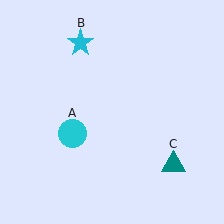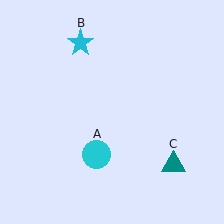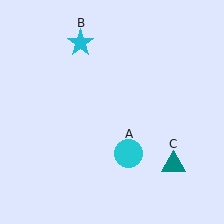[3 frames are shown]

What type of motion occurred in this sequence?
The cyan circle (object A) rotated counterclockwise around the center of the scene.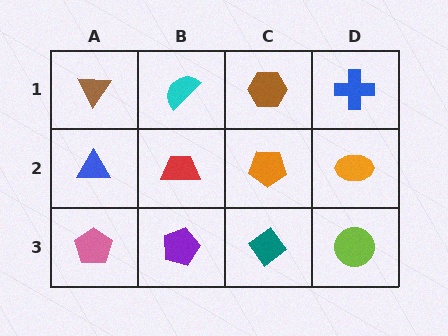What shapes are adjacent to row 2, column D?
A blue cross (row 1, column D), a lime circle (row 3, column D), an orange pentagon (row 2, column C).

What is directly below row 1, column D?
An orange ellipse.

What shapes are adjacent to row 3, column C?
An orange pentagon (row 2, column C), a purple pentagon (row 3, column B), a lime circle (row 3, column D).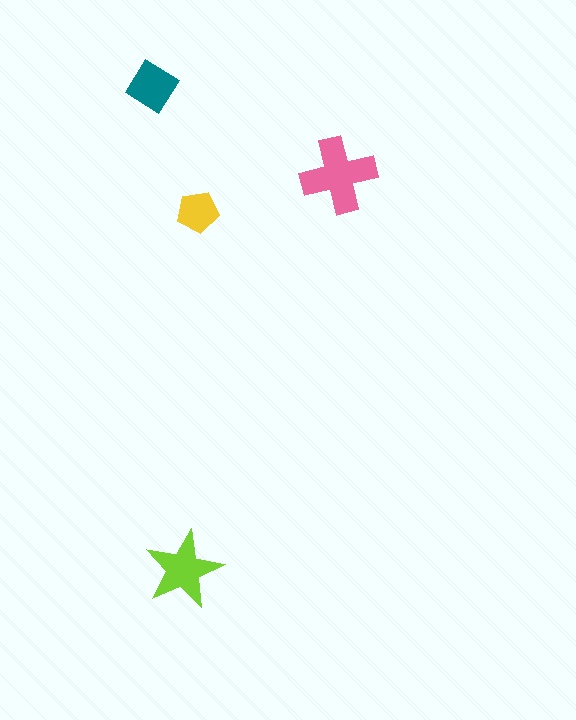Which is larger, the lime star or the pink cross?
The pink cross.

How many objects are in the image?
There are 4 objects in the image.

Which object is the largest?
The pink cross.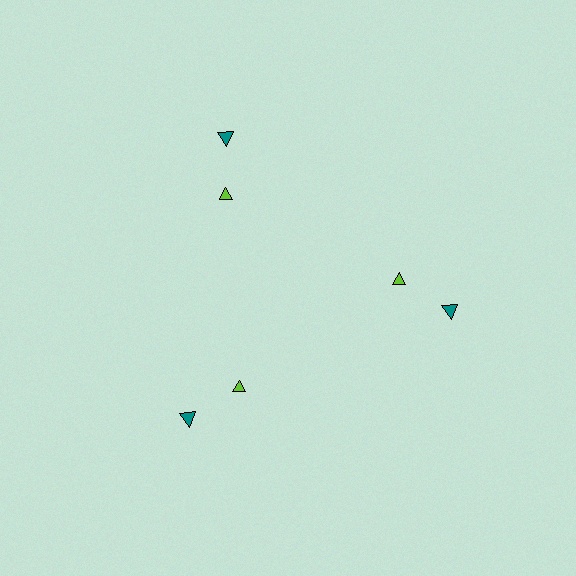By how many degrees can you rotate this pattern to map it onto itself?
The pattern maps onto itself every 120 degrees of rotation.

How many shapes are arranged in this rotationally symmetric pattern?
There are 6 shapes, arranged in 3 groups of 2.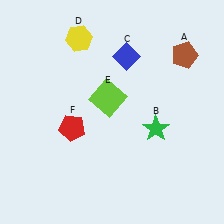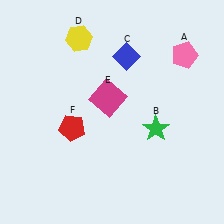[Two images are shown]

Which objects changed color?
A changed from brown to pink. E changed from lime to magenta.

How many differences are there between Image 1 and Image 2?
There are 2 differences between the two images.